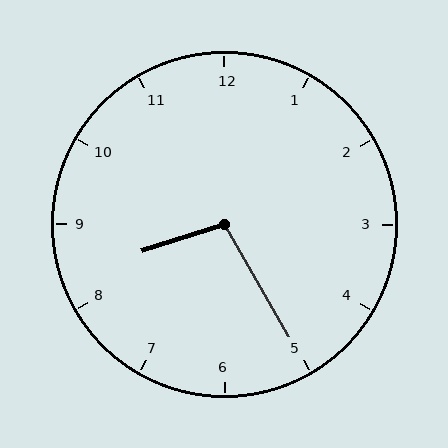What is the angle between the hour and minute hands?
Approximately 102 degrees.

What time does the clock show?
8:25.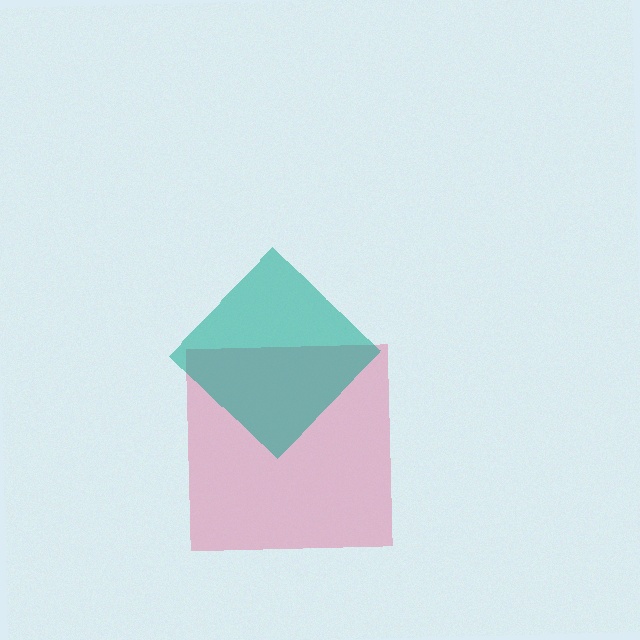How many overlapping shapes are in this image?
There are 2 overlapping shapes in the image.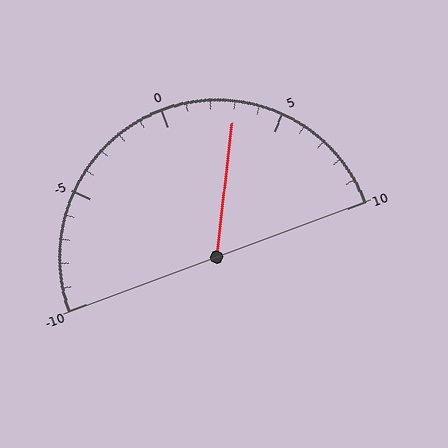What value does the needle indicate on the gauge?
The needle indicates approximately 3.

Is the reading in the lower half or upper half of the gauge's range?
The reading is in the upper half of the range (-10 to 10).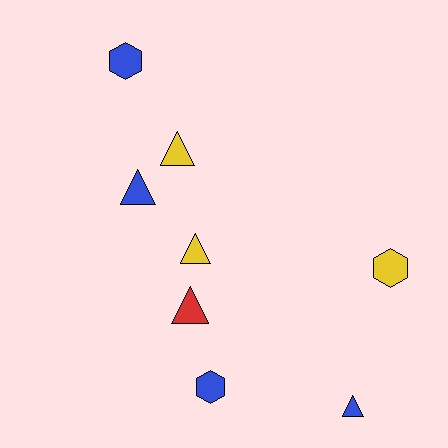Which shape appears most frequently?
Triangle, with 5 objects.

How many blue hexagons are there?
There are 2 blue hexagons.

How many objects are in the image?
There are 8 objects.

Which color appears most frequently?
Blue, with 4 objects.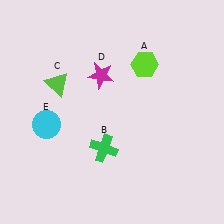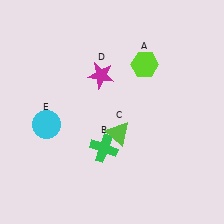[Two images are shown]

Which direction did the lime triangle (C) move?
The lime triangle (C) moved right.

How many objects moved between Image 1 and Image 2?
1 object moved between the two images.